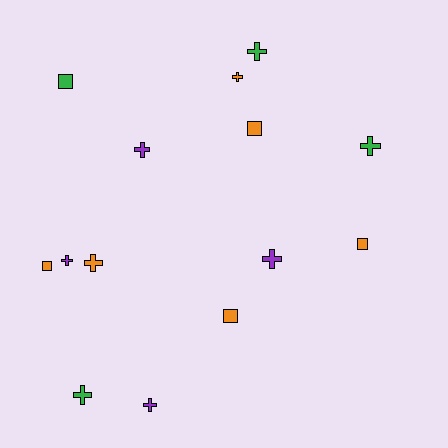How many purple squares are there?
There are no purple squares.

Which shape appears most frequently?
Cross, with 9 objects.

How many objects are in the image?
There are 14 objects.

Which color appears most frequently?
Orange, with 6 objects.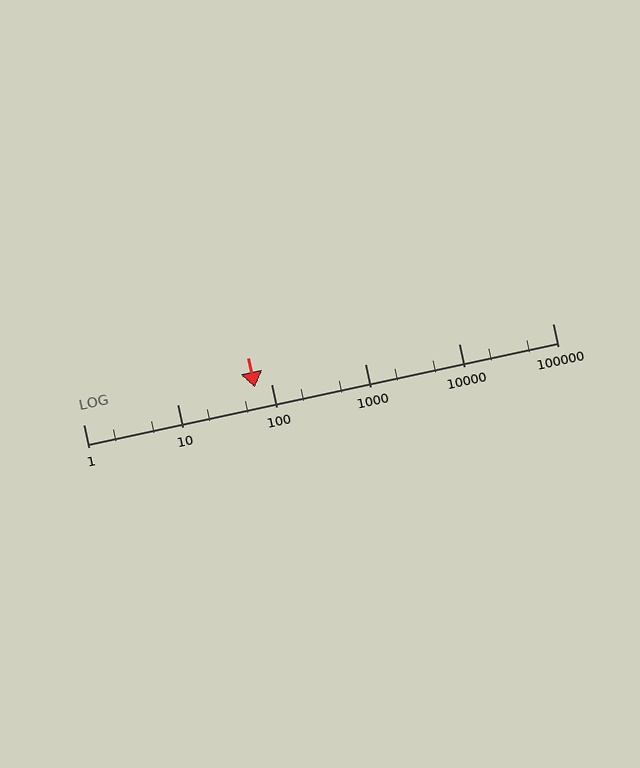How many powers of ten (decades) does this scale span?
The scale spans 5 decades, from 1 to 100000.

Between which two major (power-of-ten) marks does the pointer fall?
The pointer is between 10 and 100.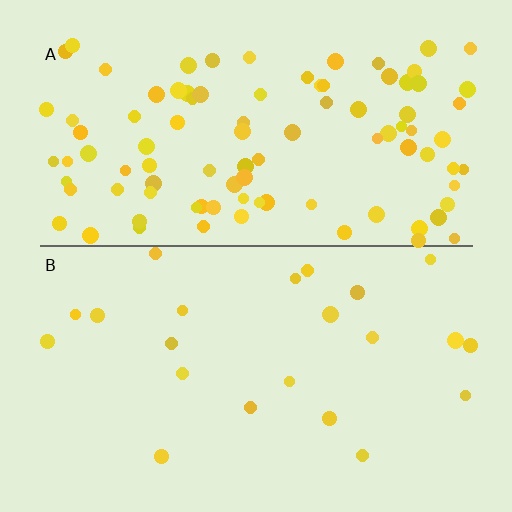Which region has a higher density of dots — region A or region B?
A (the top).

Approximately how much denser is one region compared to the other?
Approximately 4.3× — region A over region B.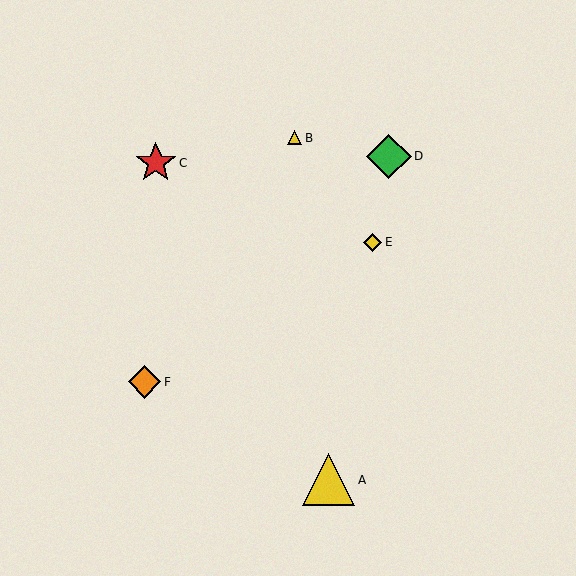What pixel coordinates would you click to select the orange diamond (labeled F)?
Click at (144, 382) to select the orange diamond F.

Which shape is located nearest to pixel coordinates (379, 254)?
The yellow diamond (labeled E) at (372, 243) is nearest to that location.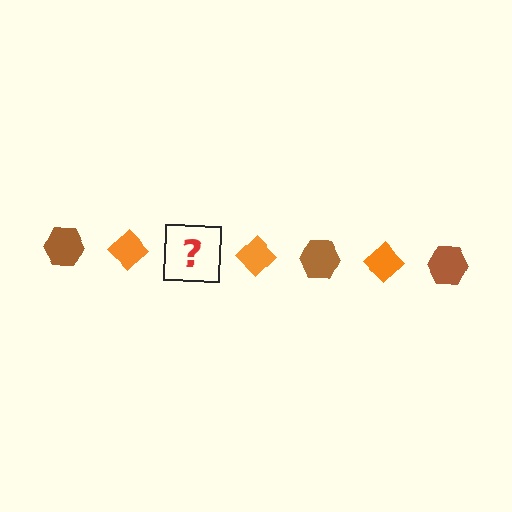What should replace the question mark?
The question mark should be replaced with a brown hexagon.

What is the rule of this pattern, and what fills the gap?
The rule is that the pattern alternates between brown hexagon and orange diamond. The gap should be filled with a brown hexagon.